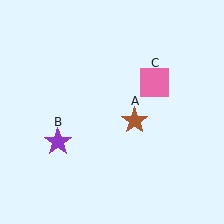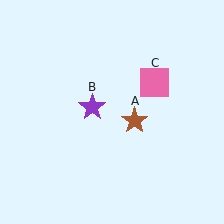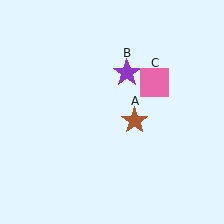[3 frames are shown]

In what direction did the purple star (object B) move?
The purple star (object B) moved up and to the right.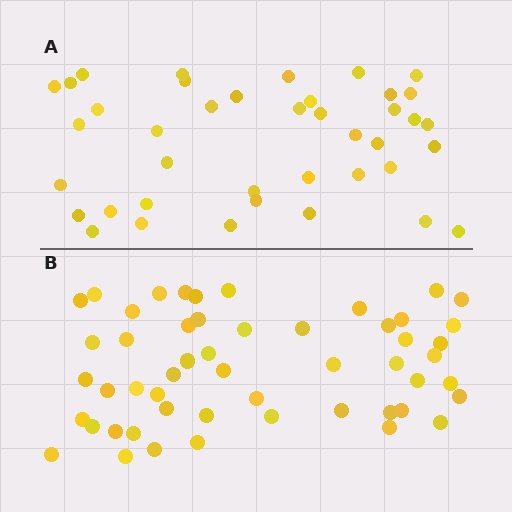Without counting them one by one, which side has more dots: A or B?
Region B (the bottom region) has more dots.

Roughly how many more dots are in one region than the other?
Region B has roughly 12 or so more dots than region A.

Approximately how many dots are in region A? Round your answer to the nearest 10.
About 40 dots.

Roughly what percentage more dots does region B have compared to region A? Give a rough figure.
About 30% more.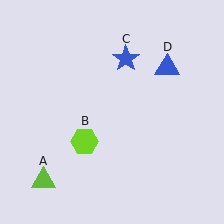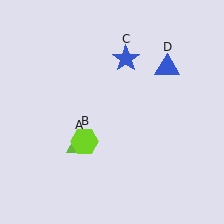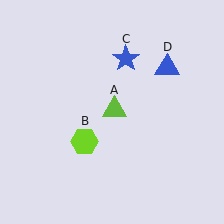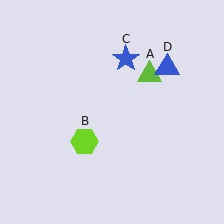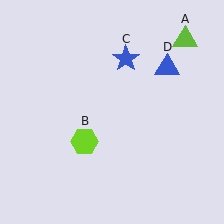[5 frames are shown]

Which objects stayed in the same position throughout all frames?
Lime hexagon (object B) and blue star (object C) and blue triangle (object D) remained stationary.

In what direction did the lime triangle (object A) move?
The lime triangle (object A) moved up and to the right.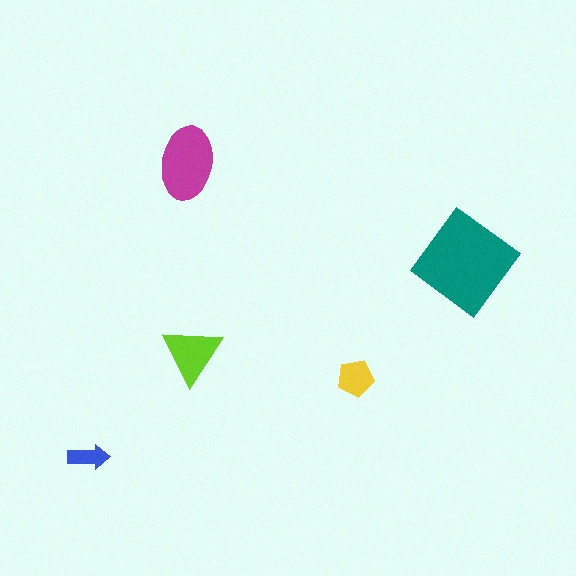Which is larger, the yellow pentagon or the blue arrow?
The yellow pentagon.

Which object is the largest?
The teal diamond.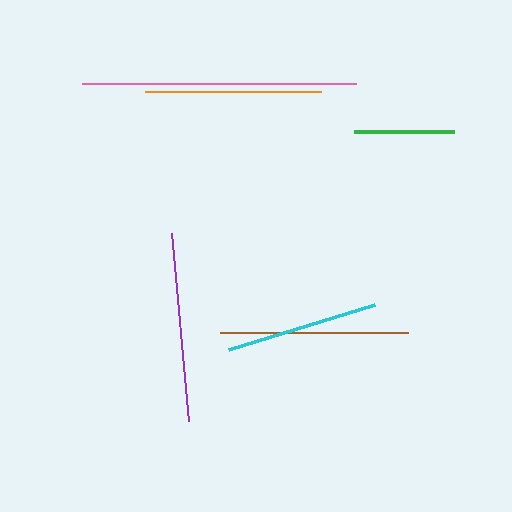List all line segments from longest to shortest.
From longest to shortest: pink, purple, brown, orange, cyan, green.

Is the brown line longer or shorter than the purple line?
The purple line is longer than the brown line.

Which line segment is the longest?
The pink line is the longest at approximately 274 pixels.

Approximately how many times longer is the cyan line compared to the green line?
The cyan line is approximately 1.5 times the length of the green line.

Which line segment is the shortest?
The green line is the shortest at approximately 99 pixels.